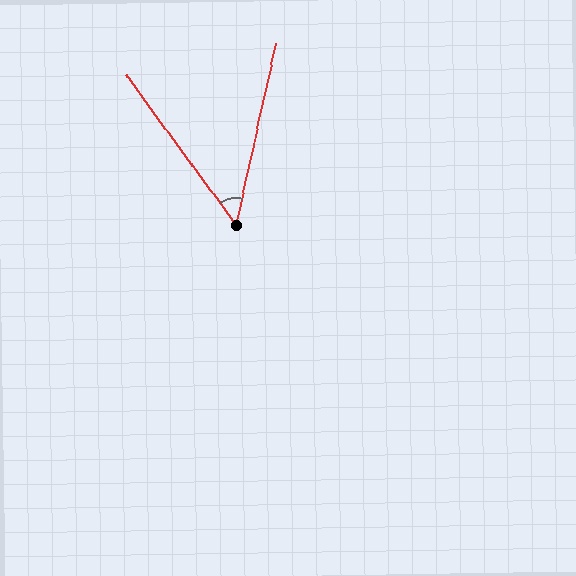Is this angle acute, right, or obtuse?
It is acute.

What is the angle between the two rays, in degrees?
Approximately 49 degrees.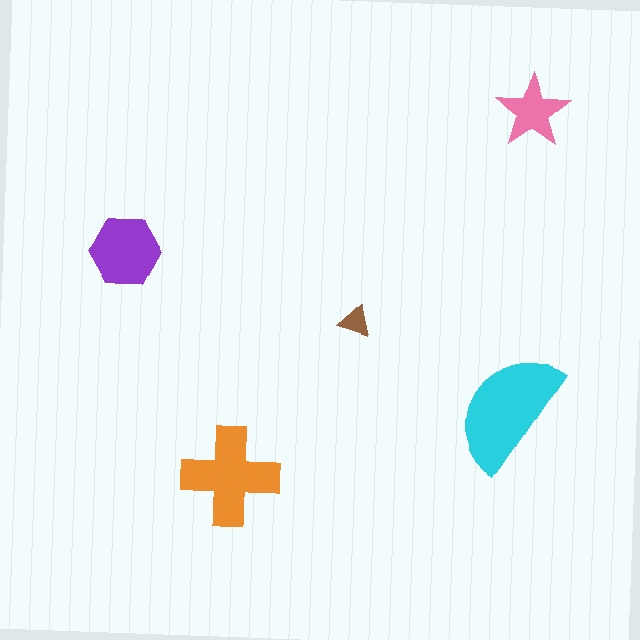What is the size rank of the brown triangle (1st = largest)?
5th.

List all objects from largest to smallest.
The cyan semicircle, the orange cross, the purple hexagon, the pink star, the brown triangle.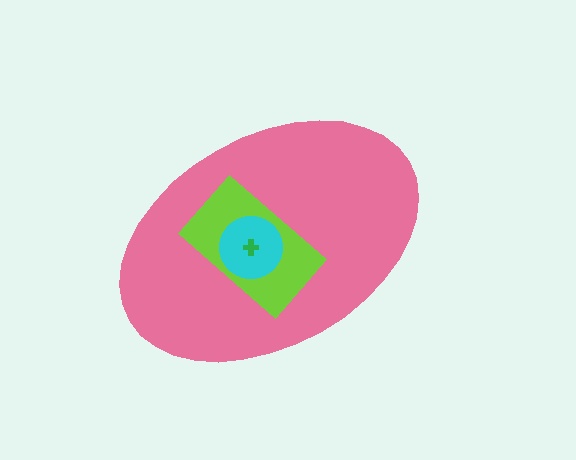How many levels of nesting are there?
4.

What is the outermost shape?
The pink ellipse.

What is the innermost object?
The green cross.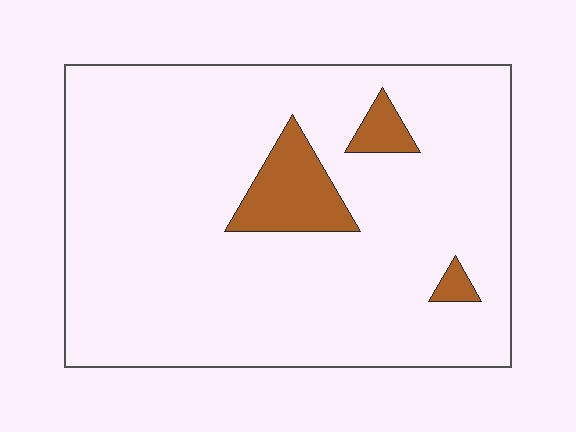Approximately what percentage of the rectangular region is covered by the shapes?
Approximately 10%.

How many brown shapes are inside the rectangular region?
3.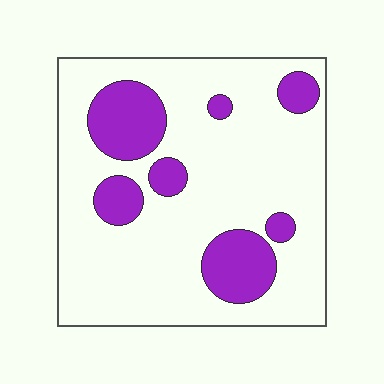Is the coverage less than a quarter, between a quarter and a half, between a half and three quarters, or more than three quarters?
Less than a quarter.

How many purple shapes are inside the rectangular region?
7.